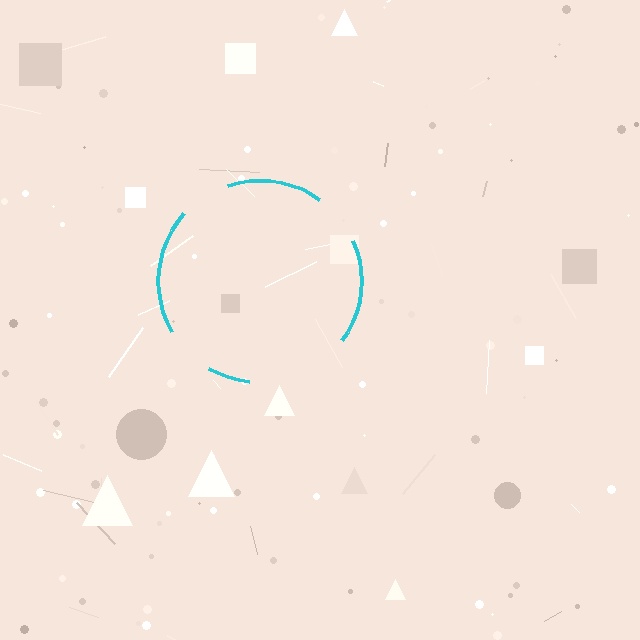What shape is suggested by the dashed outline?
The dashed outline suggests a circle.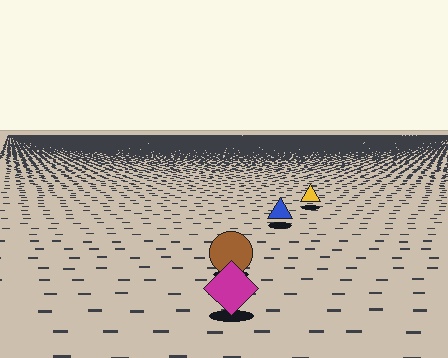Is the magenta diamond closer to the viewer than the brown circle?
Yes. The magenta diamond is closer — you can tell from the texture gradient: the ground texture is coarser near it.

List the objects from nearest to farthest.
From nearest to farthest: the magenta diamond, the brown circle, the blue triangle, the yellow triangle.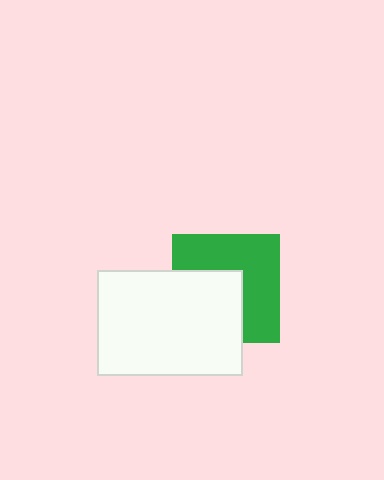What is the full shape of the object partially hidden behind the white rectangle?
The partially hidden object is a green square.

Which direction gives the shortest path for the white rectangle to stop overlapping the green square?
Moving toward the lower-left gives the shortest separation.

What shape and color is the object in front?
The object in front is a white rectangle.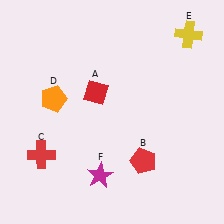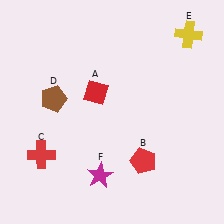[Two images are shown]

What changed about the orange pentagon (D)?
In Image 1, D is orange. In Image 2, it changed to brown.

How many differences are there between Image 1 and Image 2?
There is 1 difference between the two images.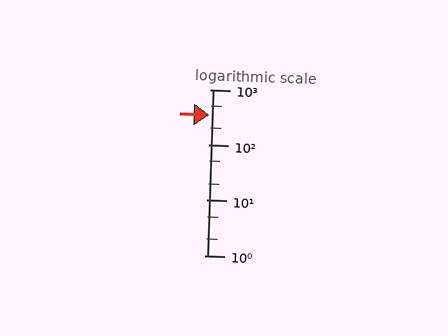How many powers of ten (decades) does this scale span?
The scale spans 3 decades, from 1 to 1000.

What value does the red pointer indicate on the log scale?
The pointer indicates approximately 350.